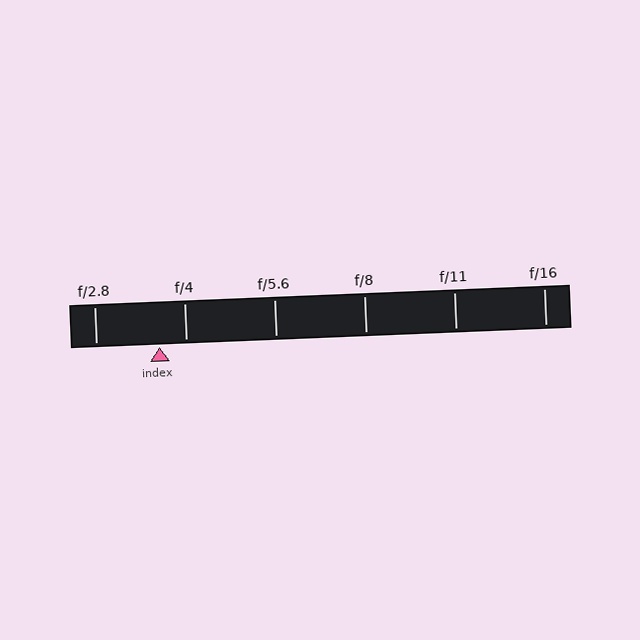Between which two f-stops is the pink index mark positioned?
The index mark is between f/2.8 and f/4.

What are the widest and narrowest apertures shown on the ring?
The widest aperture shown is f/2.8 and the narrowest is f/16.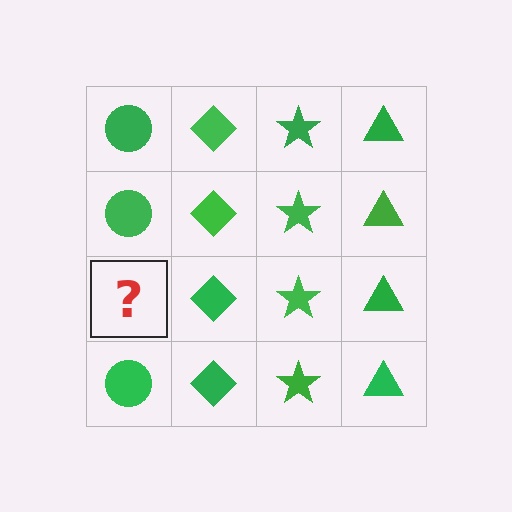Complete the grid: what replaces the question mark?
The question mark should be replaced with a green circle.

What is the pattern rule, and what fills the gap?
The rule is that each column has a consistent shape. The gap should be filled with a green circle.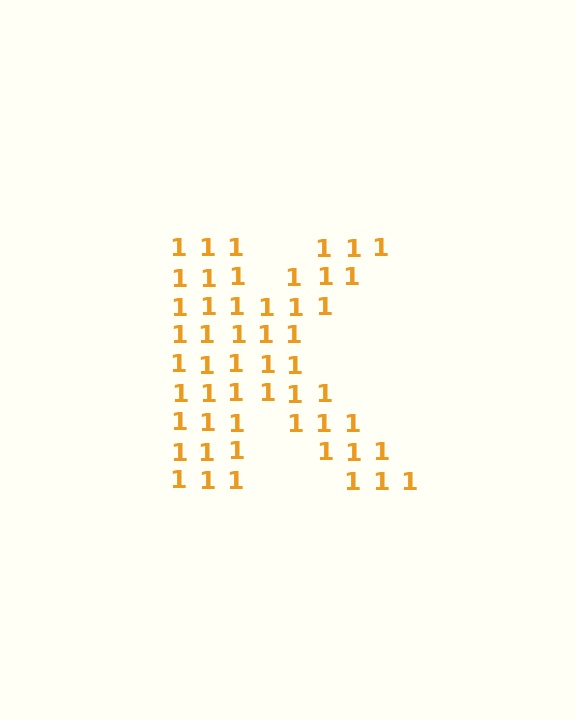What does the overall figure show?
The overall figure shows the letter K.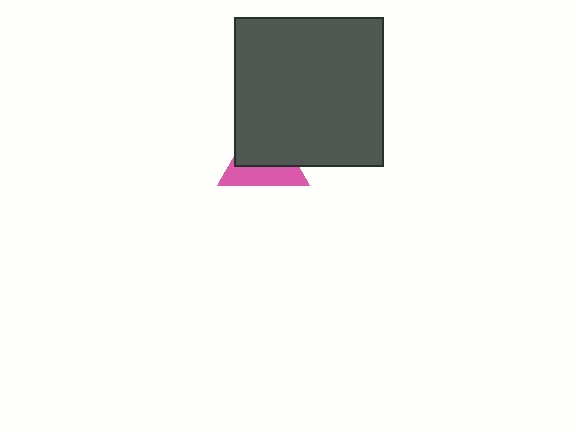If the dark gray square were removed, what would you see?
You would see the complete pink triangle.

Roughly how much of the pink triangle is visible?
A small part of it is visible (roughly 40%).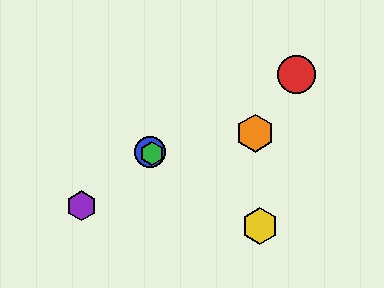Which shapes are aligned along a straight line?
The blue circle, the green hexagon, the yellow hexagon are aligned along a straight line.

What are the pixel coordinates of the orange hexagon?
The orange hexagon is at (255, 133).